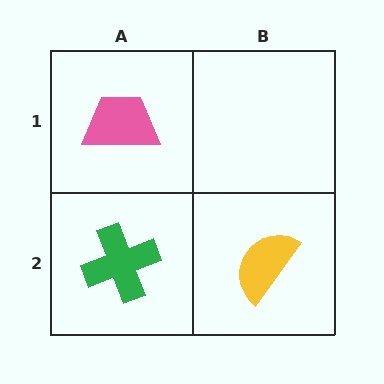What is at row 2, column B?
A yellow semicircle.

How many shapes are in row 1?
1 shape.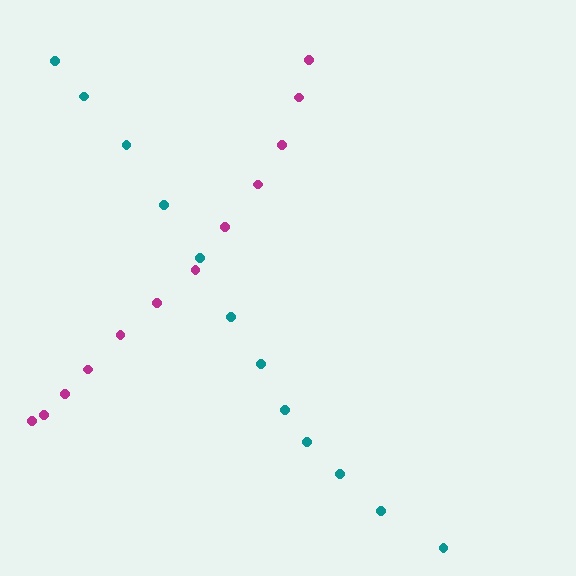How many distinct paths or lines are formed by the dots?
There are 2 distinct paths.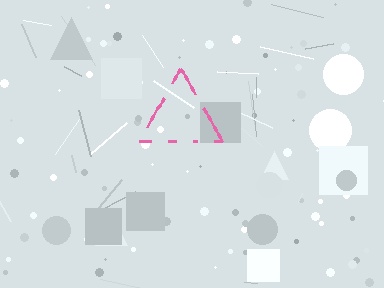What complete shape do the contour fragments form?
The contour fragments form a triangle.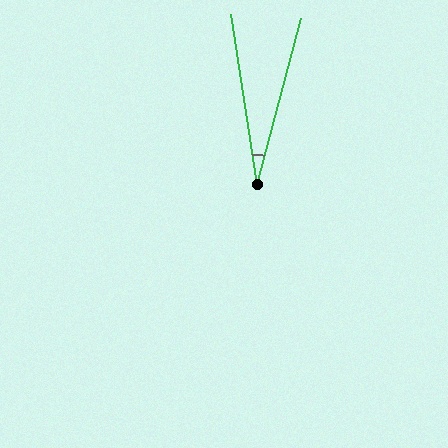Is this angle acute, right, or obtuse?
It is acute.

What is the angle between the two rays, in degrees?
Approximately 24 degrees.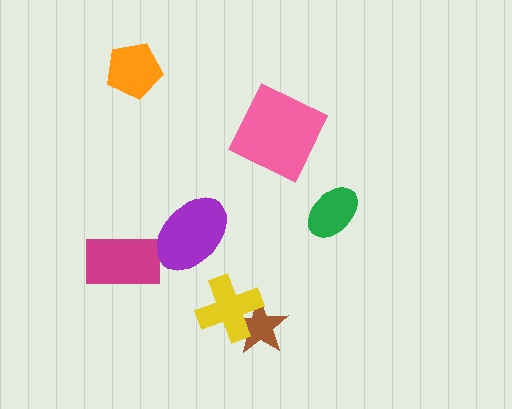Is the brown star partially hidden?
Yes, it is partially covered by another shape.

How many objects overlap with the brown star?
1 object overlaps with the brown star.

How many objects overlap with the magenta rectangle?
0 objects overlap with the magenta rectangle.